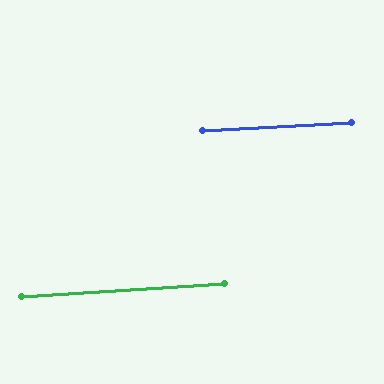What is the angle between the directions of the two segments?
Approximately 0 degrees.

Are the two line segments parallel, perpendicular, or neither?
Parallel — their directions differ by only 0.4°.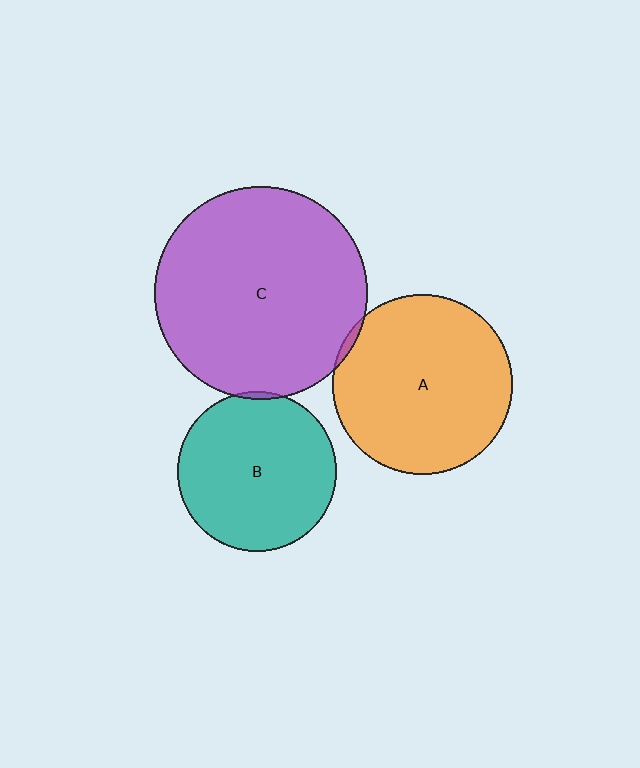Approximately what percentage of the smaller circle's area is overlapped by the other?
Approximately 5%.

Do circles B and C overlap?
Yes.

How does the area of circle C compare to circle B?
Approximately 1.8 times.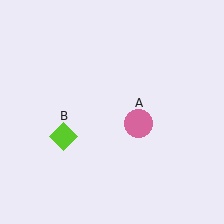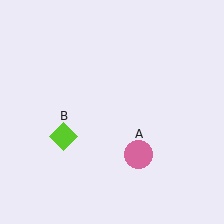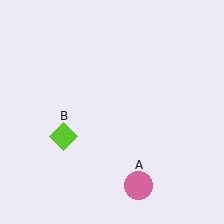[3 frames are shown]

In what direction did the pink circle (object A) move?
The pink circle (object A) moved down.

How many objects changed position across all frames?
1 object changed position: pink circle (object A).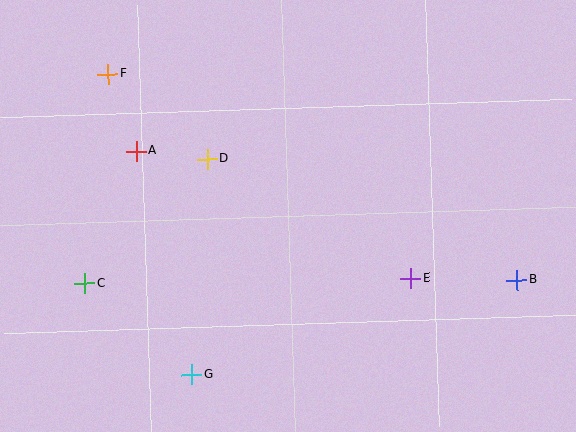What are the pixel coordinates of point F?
Point F is at (108, 74).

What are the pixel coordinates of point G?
Point G is at (192, 375).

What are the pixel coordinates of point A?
Point A is at (136, 151).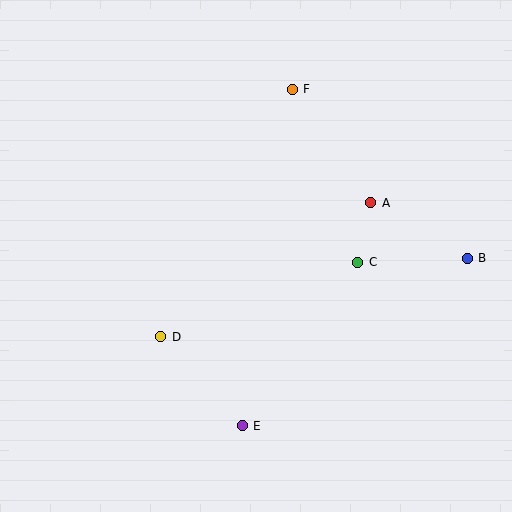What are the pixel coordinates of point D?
Point D is at (161, 337).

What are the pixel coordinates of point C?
Point C is at (358, 262).